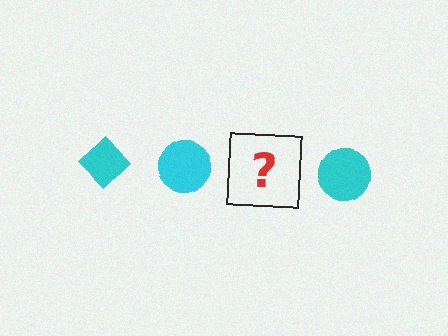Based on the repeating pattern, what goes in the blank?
The blank should be a cyan diamond.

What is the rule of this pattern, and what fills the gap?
The rule is that the pattern cycles through diamond, circle shapes in cyan. The gap should be filled with a cyan diamond.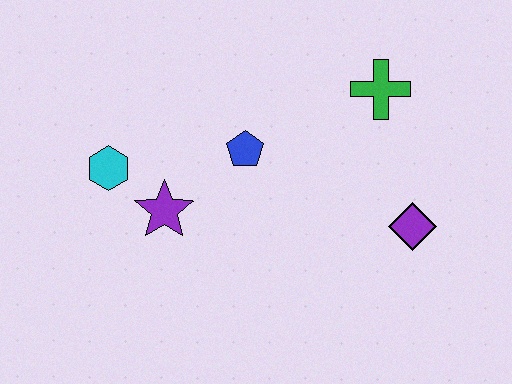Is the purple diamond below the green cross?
Yes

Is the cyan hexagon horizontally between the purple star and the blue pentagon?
No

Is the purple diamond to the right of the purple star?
Yes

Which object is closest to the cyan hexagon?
The purple star is closest to the cyan hexagon.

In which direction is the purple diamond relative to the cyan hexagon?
The purple diamond is to the right of the cyan hexagon.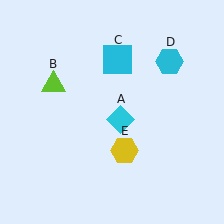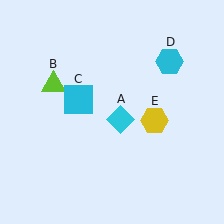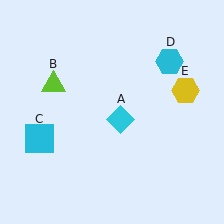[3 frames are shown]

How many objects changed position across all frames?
2 objects changed position: cyan square (object C), yellow hexagon (object E).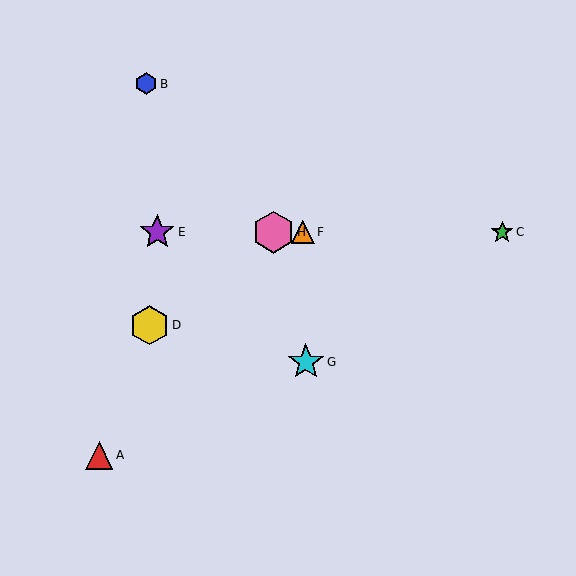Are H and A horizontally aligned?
No, H is at y≈232 and A is at y≈455.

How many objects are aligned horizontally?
4 objects (C, E, F, H) are aligned horizontally.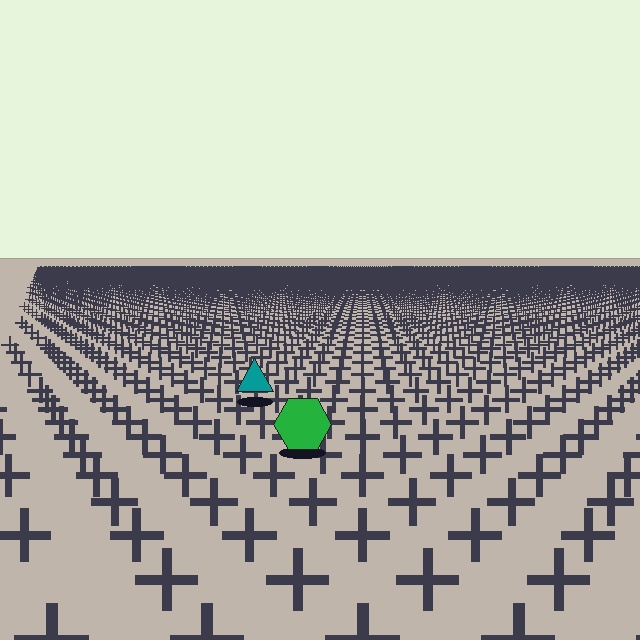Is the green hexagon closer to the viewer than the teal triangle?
Yes. The green hexagon is closer — you can tell from the texture gradient: the ground texture is coarser near it.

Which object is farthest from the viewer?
The teal triangle is farthest from the viewer. It appears smaller and the ground texture around it is denser.